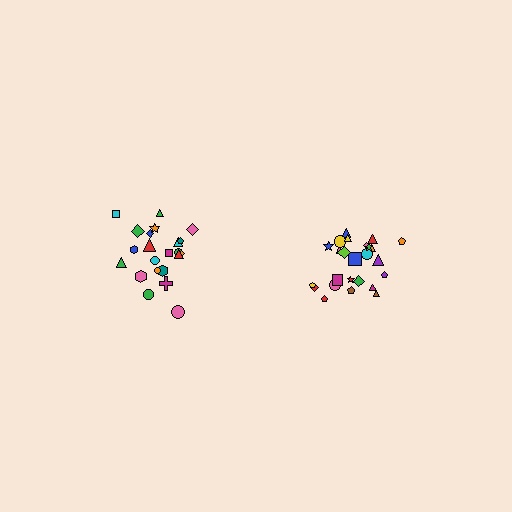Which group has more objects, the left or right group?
The right group.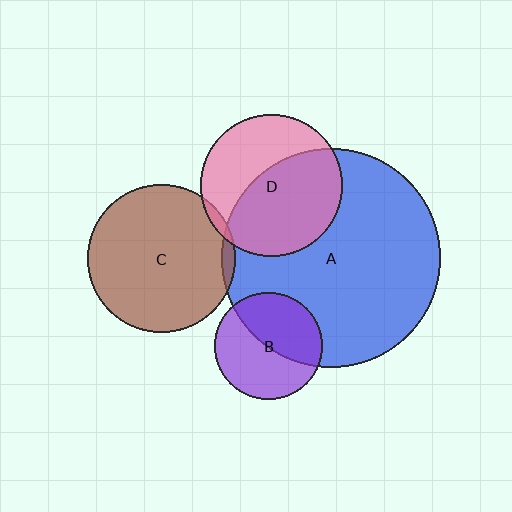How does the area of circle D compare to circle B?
Approximately 1.7 times.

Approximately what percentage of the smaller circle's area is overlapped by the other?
Approximately 45%.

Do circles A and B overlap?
Yes.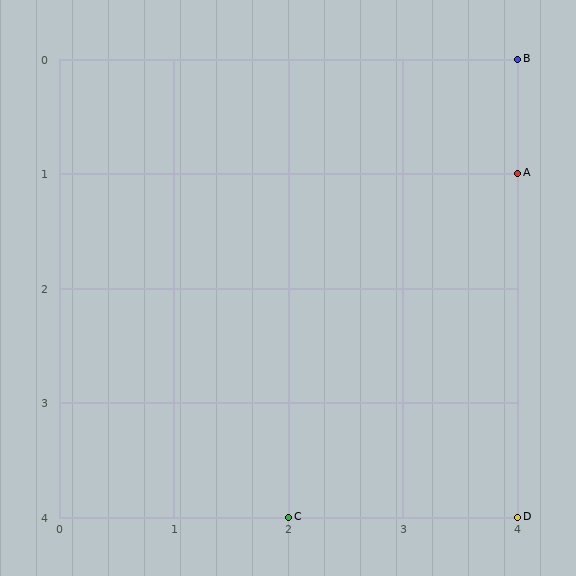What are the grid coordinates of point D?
Point D is at grid coordinates (4, 4).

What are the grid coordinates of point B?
Point B is at grid coordinates (4, 0).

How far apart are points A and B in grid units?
Points A and B are 1 row apart.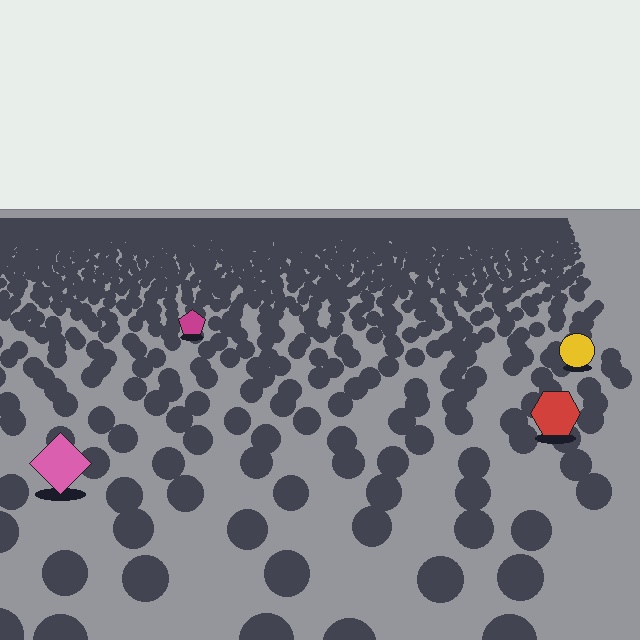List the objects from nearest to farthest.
From nearest to farthest: the pink diamond, the red hexagon, the yellow circle, the magenta pentagon.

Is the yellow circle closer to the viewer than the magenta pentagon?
Yes. The yellow circle is closer — you can tell from the texture gradient: the ground texture is coarser near it.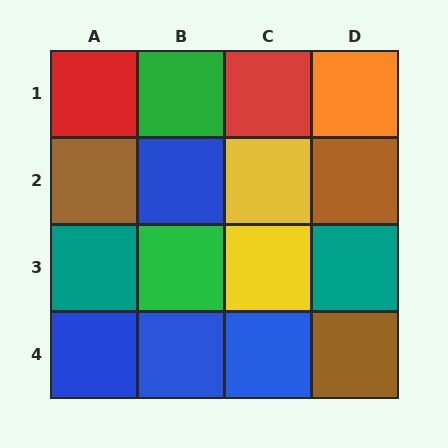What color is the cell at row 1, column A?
Red.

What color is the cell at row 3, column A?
Teal.